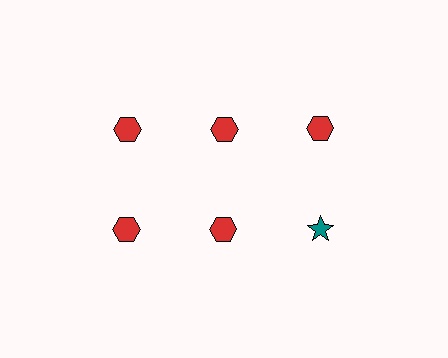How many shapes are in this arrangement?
There are 6 shapes arranged in a grid pattern.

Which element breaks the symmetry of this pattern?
The teal star in the second row, center column breaks the symmetry. All other shapes are red hexagons.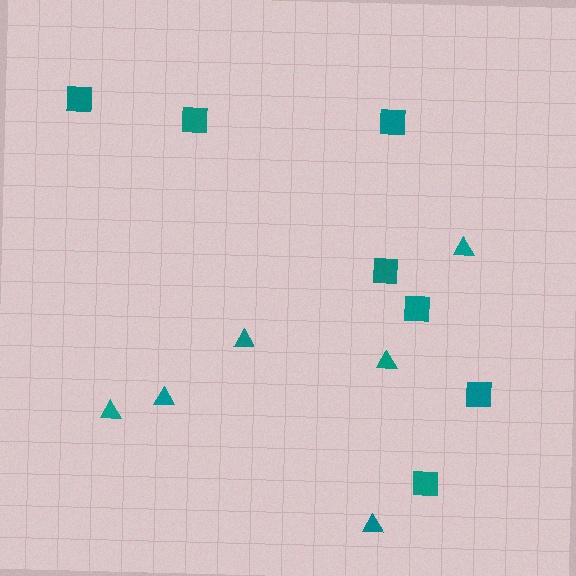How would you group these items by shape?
There are 2 groups: one group of squares (7) and one group of triangles (6).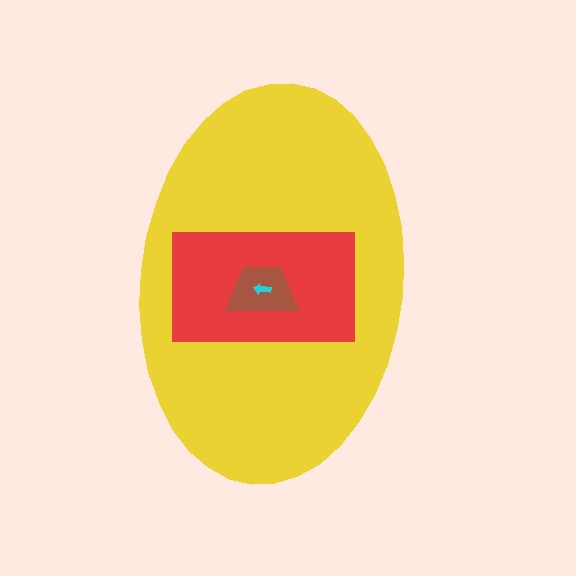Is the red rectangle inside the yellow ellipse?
Yes.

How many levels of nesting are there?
4.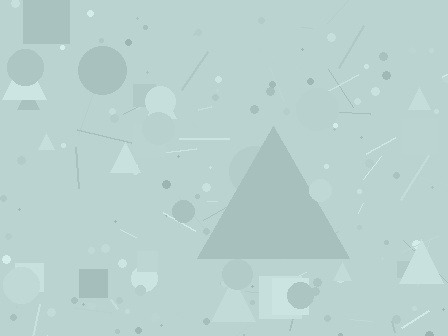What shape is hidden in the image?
A triangle is hidden in the image.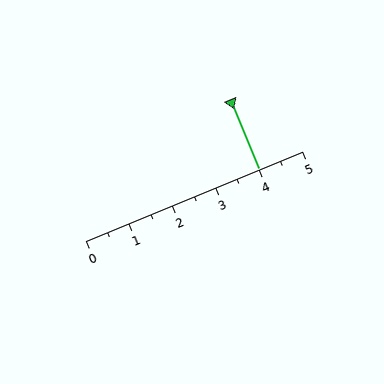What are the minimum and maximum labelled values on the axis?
The axis runs from 0 to 5.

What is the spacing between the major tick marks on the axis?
The major ticks are spaced 1 apart.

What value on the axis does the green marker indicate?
The marker indicates approximately 4.